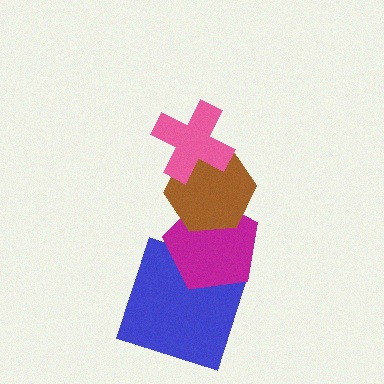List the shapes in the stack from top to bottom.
From top to bottom: the pink cross, the brown hexagon, the magenta pentagon, the blue square.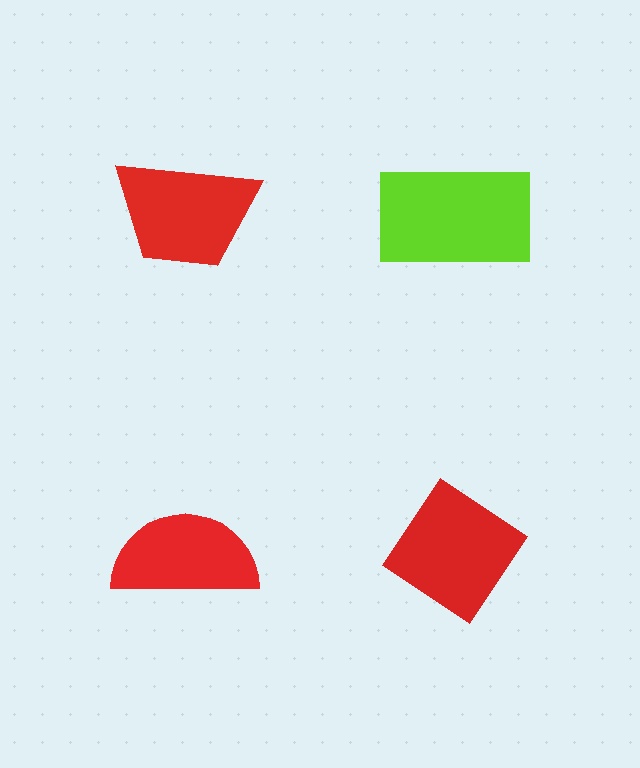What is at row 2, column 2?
A red diamond.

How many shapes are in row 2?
2 shapes.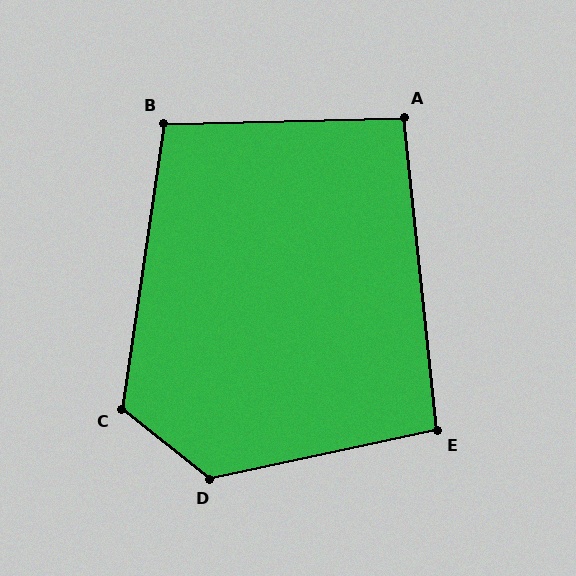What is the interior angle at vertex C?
Approximately 120 degrees (obtuse).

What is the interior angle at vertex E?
Approximately 96 degrees (obtuse).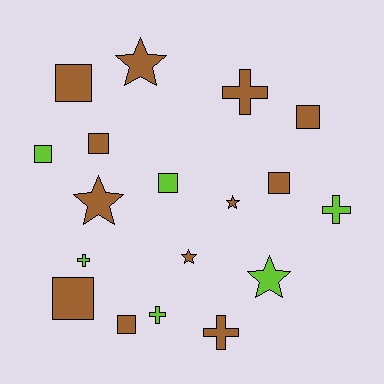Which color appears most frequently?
Brown, with 12 objects.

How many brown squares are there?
There are 6 brown squares.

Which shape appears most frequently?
Square, with 8 objects.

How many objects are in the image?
There are 18 objects.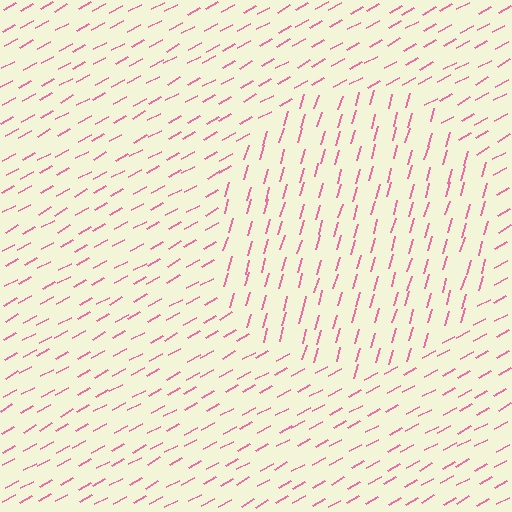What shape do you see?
I see a circle.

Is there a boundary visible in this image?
Yes, there is a texture boundary formed by a change in line orientation.